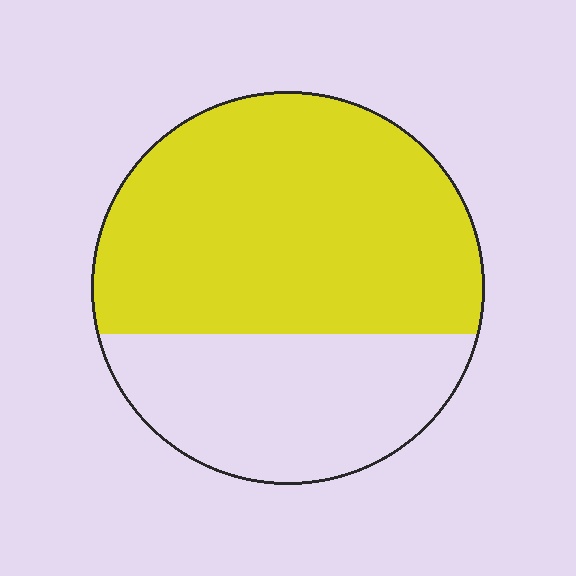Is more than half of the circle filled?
Yes.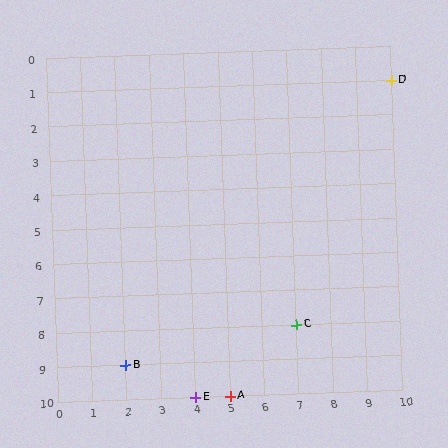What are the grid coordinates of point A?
Point A is at grid coordinates (5, 10).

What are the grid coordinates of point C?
Point C is at grid coordinates (7, 8).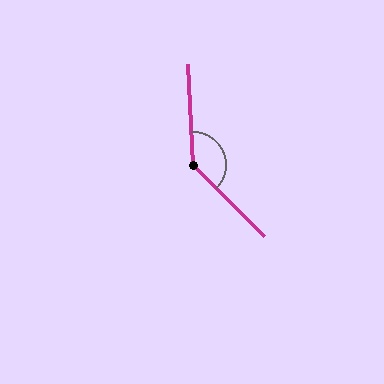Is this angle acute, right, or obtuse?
It is obtuse.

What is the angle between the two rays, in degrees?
Approximately 138 degrees.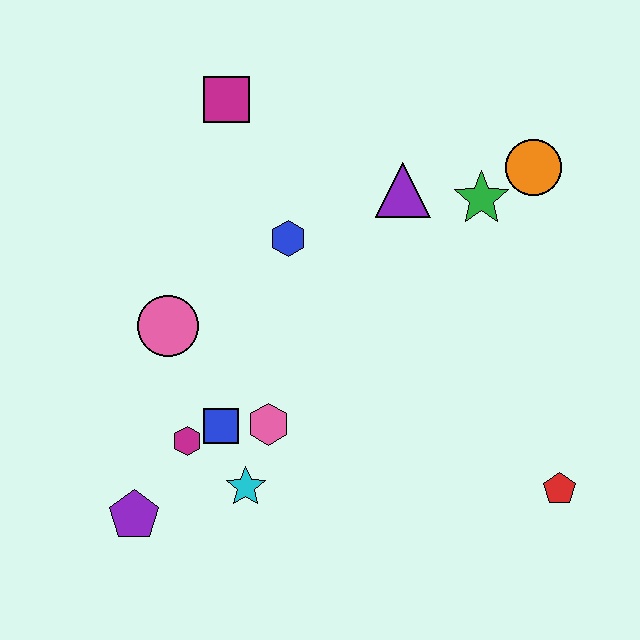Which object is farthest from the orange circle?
The purple pentagon is farthest from the orange circle.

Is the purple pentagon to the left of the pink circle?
Yes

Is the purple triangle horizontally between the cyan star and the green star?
Yes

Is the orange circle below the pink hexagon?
No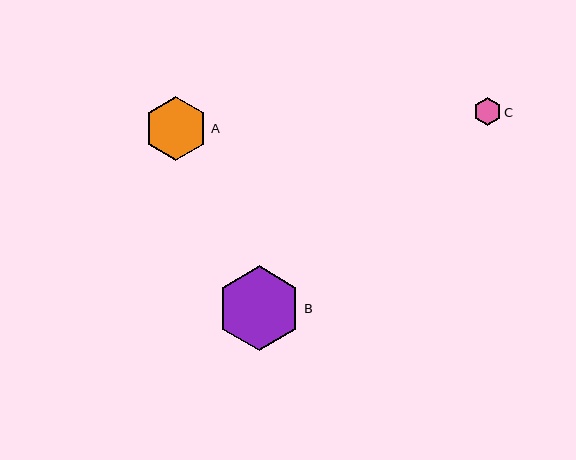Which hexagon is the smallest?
Hexagon C is the smallest with a size of approximately 28 pixels.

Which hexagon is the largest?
Hexagon B is the largest with a size of approximately 85 pixels.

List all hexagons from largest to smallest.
From largest to smallest: B, A, C.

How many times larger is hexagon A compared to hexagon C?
Hexagon A is approximately 2.3 times the size of hexagon C.